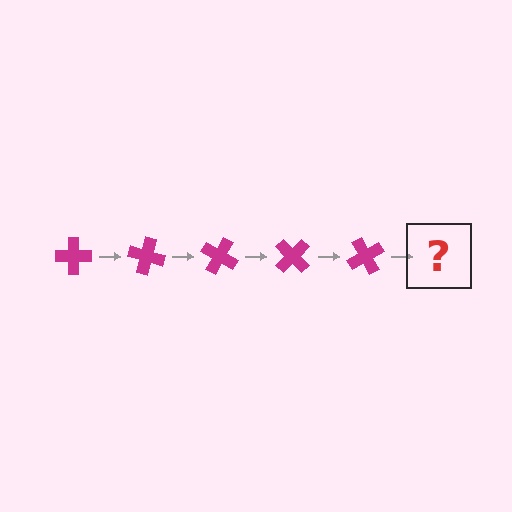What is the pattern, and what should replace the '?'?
The pattern is that the cross rotates 15 degrees each step. The '?' should be a magenta cross rotated 75 degrees.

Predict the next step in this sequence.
The next step is a magenta cross rotated 75 degrees.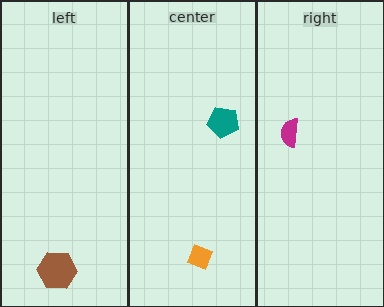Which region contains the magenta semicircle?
The right region.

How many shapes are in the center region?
2.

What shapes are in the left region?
The brown hexagon.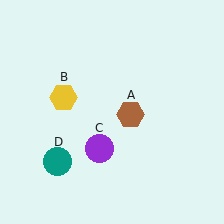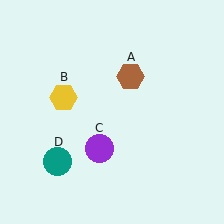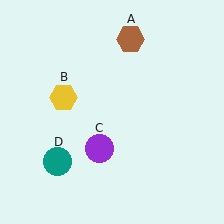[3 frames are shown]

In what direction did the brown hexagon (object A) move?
The brown hexagon (object A) moved up.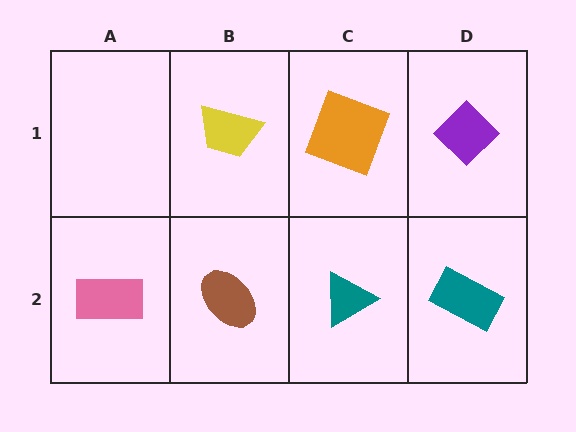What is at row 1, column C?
An orange square.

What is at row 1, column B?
A yellow trapezoid.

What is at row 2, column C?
A teal triangle.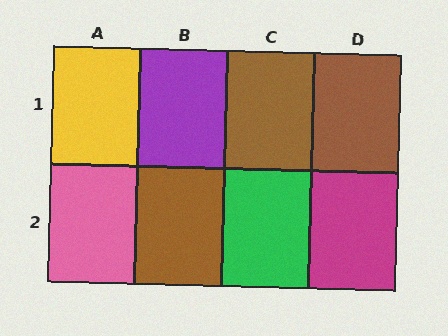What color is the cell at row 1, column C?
Brown.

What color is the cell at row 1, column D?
Brown.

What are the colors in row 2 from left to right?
Pink, brown, green, magenta.